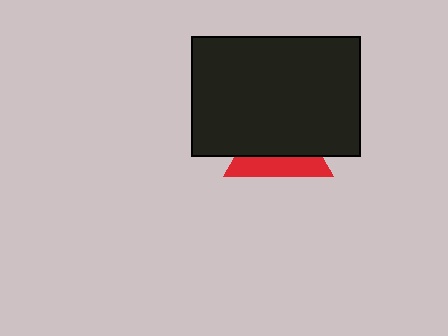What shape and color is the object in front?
The object in front is a black rectangle.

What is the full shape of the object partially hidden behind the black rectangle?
The partially hidden object is a red triangle.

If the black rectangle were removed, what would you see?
You would see the complete red triangle.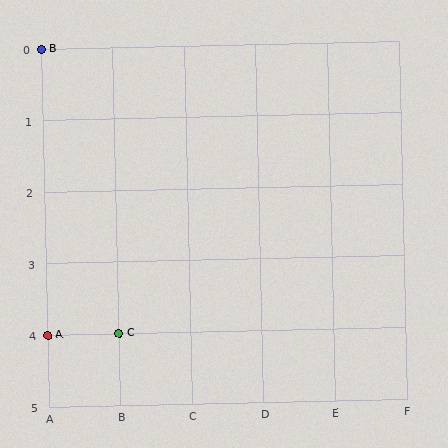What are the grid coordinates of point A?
Point A is at grid coordinates (A, 4).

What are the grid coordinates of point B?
Point B is at grid coordinates (A, 0).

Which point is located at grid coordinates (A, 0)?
Point B is at (A, 0).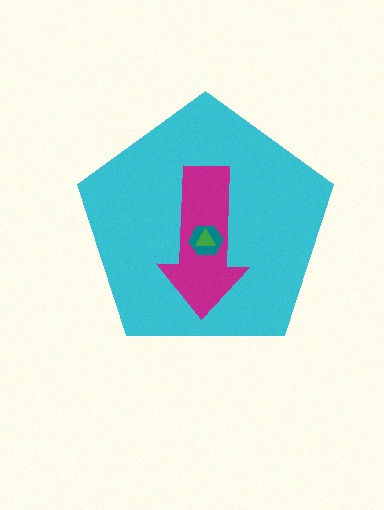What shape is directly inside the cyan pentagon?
The magenta arrow.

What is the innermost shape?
The green triangle.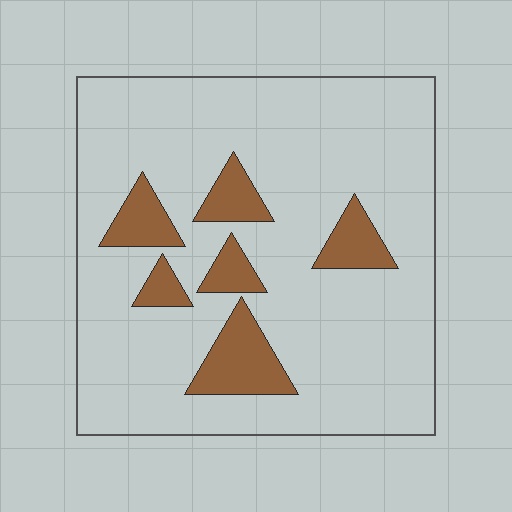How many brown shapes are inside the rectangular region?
6.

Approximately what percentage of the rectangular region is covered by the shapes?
Approximately 15%.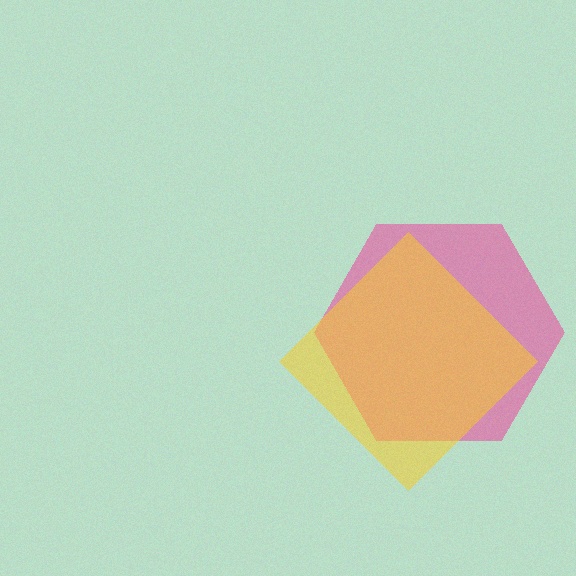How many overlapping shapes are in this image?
There are 2 overlapping shapes in the image.